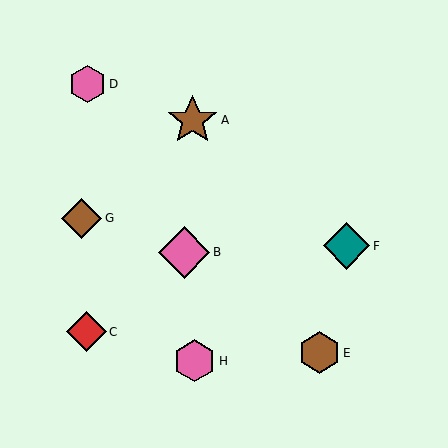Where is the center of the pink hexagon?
The center of the pink hexagon is at (87, 84).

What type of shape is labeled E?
Shape E is a brown hexagon.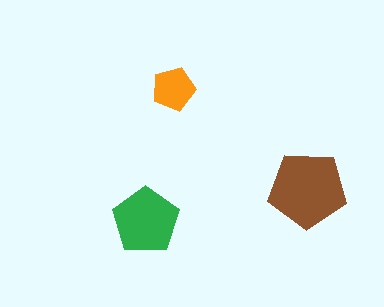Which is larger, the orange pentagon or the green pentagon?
The green one.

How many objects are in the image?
There are 3 objects in the image.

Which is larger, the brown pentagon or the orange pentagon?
The brown one.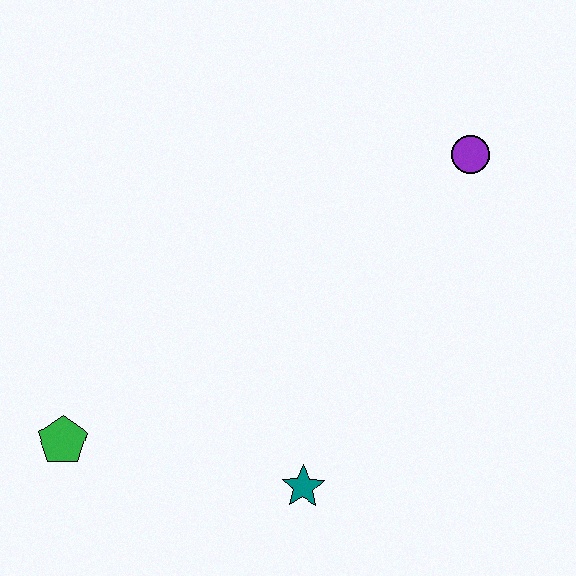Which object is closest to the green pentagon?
The teal star is closest to the green pentagon.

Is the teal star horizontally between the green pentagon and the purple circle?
Yes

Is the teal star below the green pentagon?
Yes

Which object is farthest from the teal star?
The purple circle is farthest from the teal star.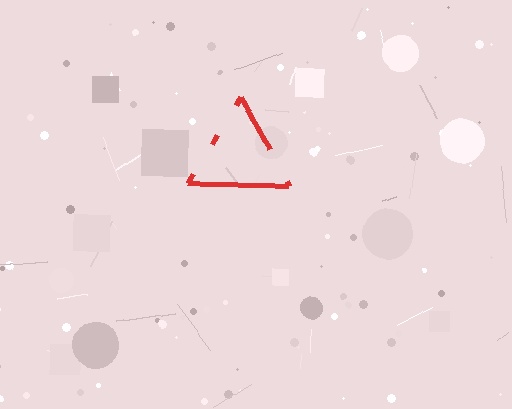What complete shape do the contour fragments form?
The contour fragments form a triangle.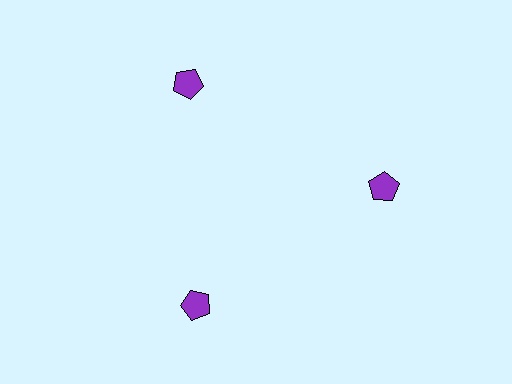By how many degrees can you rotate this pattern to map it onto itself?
The pattern maps onto itself every 120 degrees of rotation.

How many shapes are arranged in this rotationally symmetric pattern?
There are 3 shapes, arranged in 3 groups of 1.